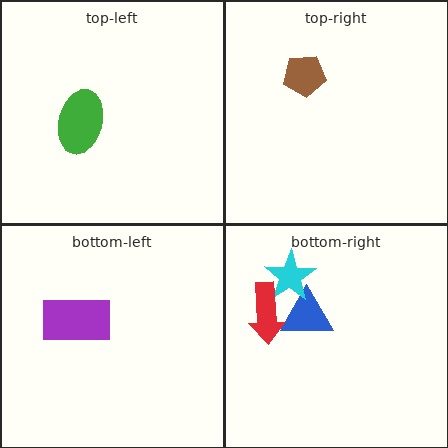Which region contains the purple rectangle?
The bottom-left region.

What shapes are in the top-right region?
The brown pentagon.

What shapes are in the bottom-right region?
The blue triangle, the cyan star, the red arrow.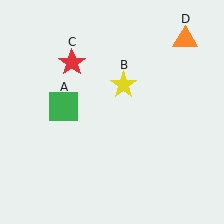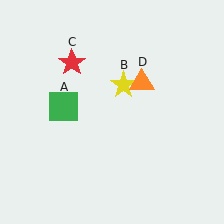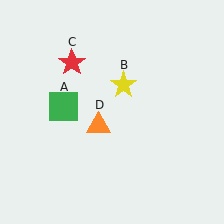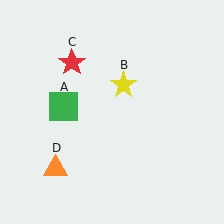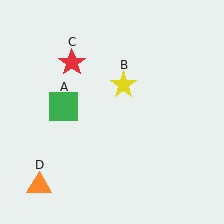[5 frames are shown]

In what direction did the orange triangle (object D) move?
The orange triangle (object D) moved down and to the left.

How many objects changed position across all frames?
1 object changed position: orange triangle (object D).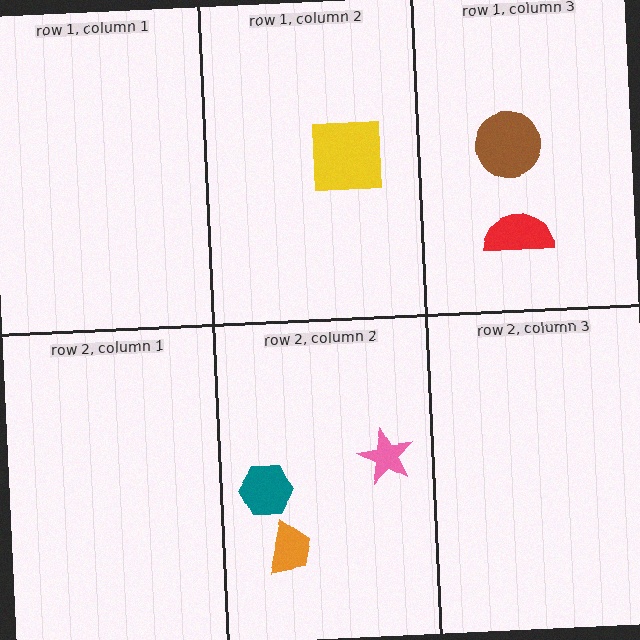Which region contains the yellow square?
The row 1, column 2 region.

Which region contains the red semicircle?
The row 1, column 3 region.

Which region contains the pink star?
The row 2, column 2 region.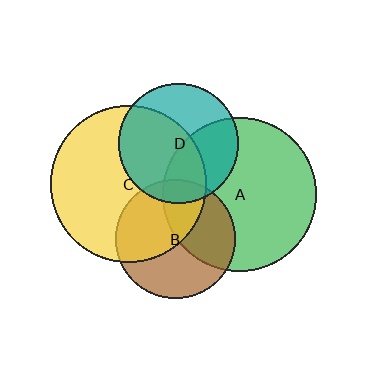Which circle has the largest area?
Circle C (yellow).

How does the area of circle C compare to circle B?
Approximately 1.7 times.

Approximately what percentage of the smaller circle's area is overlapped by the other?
Approximately 40%.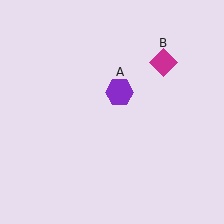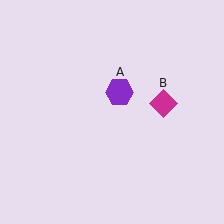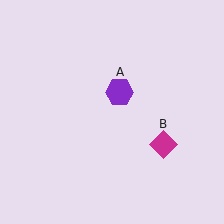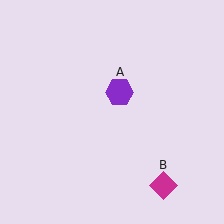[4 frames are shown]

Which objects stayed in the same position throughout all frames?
Purple hexagon (object A) remained stationary.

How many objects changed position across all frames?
1 object changed position: magenta diamond (object B).